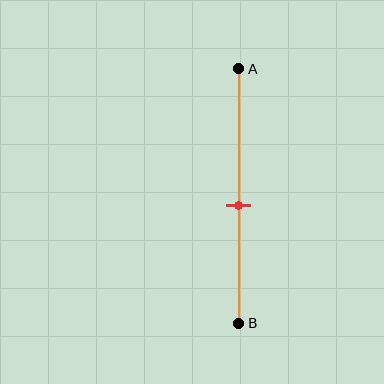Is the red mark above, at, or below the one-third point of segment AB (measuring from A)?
The red mark is below the one-third point of segment AB.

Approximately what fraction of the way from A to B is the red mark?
The red mark is approximately 55% of the way from A to B.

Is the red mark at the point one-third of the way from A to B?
No, the mark is at about 55% from A, not at the 33% one-third point.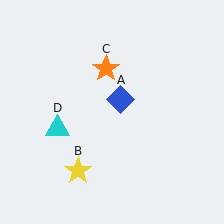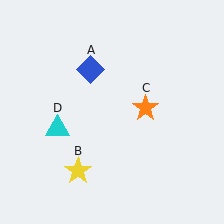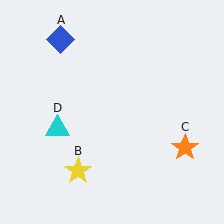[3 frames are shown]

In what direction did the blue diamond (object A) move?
The blue diamond (object A) moved up and to the left.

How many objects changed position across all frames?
2 objects changed position: blue diamond (object A), orange star (object C).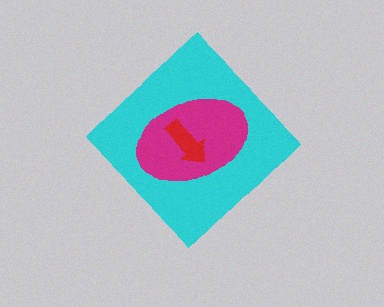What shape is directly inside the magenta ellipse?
The red arrow.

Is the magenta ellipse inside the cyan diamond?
Yes.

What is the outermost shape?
The cyan diamond.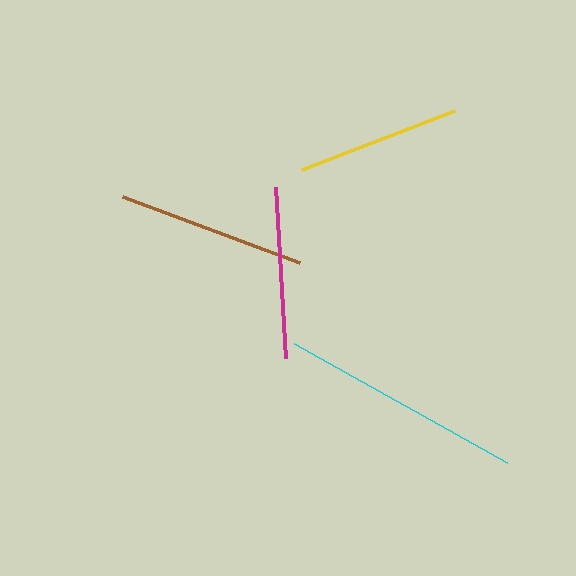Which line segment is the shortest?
The yellow line is the shortest at approximately 164 pixels.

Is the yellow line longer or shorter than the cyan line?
The cyan line is longer than the yellow line.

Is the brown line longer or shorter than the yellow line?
The brown line is longer than the yellow line.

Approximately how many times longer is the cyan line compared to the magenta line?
The cyan line is approximately 1.4 times the length of the magenta line.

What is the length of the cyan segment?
The cyan segment is approximately 243 pixels long.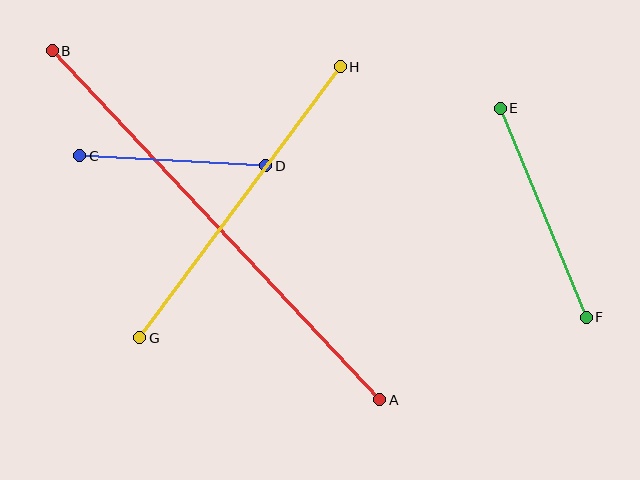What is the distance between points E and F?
The distance is approximately 226 pixels.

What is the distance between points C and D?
The distance is approximately 186 pixels.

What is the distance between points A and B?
The distance is approximately 478 pixels.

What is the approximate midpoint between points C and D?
The midpoint is at approximately (173, 161) pixels.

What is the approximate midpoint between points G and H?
The midpoint is at approximately (240, 202) pixels.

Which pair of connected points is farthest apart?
Points A and B are farthest apart.